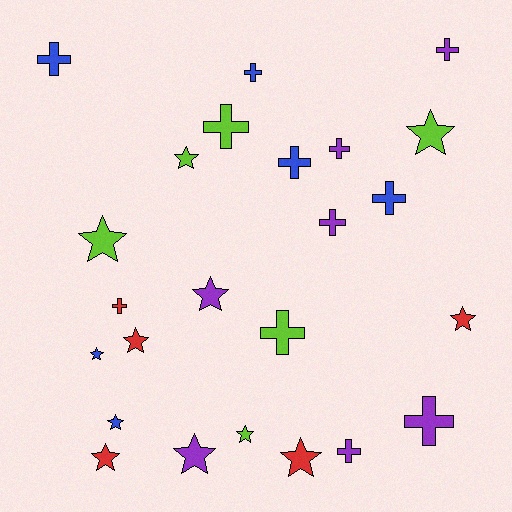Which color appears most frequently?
Purple, with 7 objects.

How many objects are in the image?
There are 24 objects.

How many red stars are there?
There are 4 red stars.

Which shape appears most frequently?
Star, with 12 objects.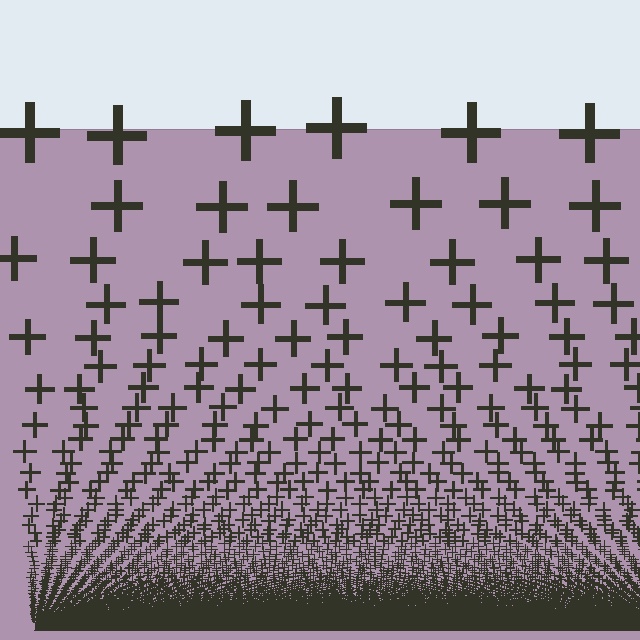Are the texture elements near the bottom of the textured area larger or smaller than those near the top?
Smaller. The gradient is inverted — elements near the bottom are smaller and denser.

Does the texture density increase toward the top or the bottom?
Density increases toward the bottom.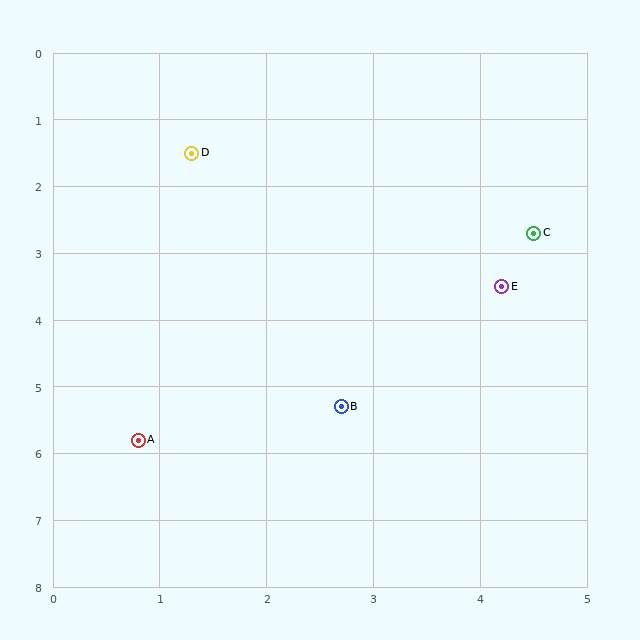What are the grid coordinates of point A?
Point A is at approximately (0.8, 5.8).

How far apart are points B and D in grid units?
Points B and D are about 4.0 grid units apart.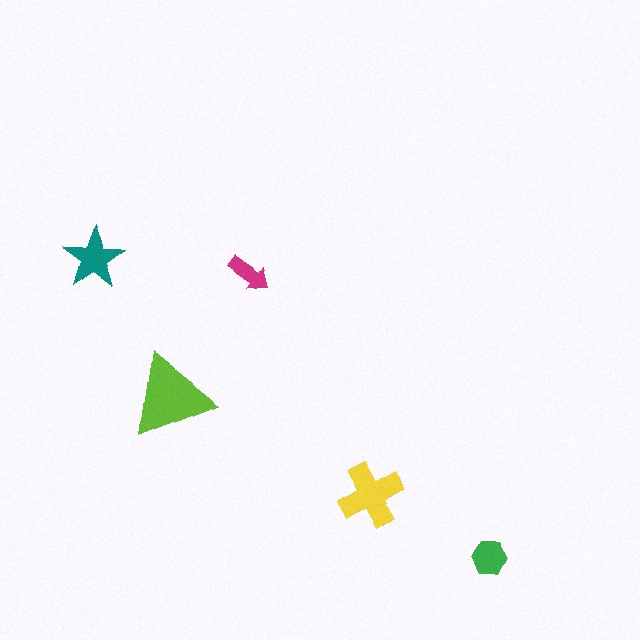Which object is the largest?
The lime triangle.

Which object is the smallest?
The magenta arrow.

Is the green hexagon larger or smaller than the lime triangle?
Smaller.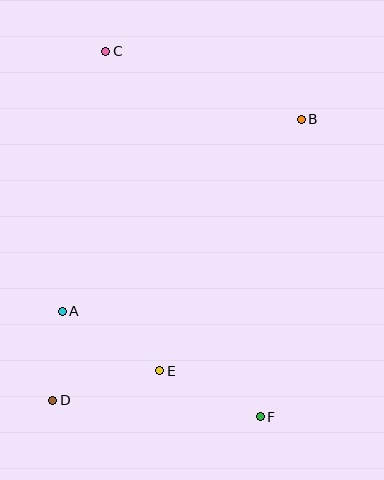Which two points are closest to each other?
Points A and D are closest to each other.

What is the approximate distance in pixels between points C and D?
The distance between C and D is approximately 353 pixels.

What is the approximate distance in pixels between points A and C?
The distance between A and C is approximately 263 pixels.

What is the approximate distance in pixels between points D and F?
The distance between D and F is approximately 208 pixels.